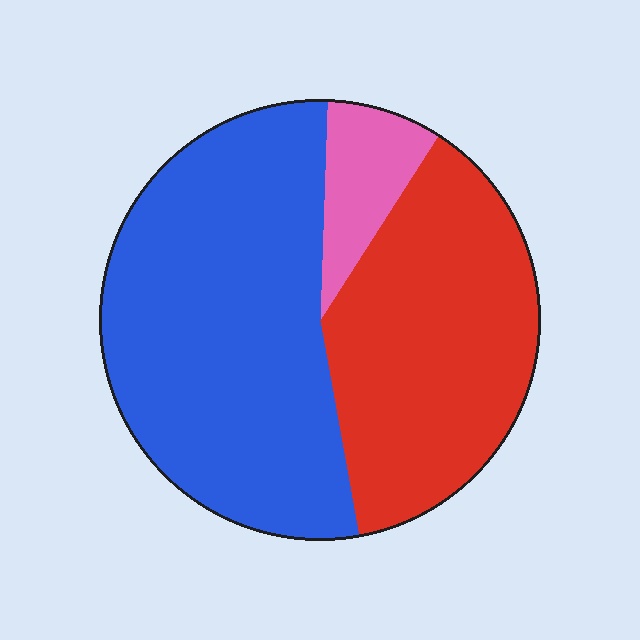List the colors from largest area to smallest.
From largest to smallest: blue, red, pink.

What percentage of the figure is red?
Red takes up about three eighths (3/8) of the figure.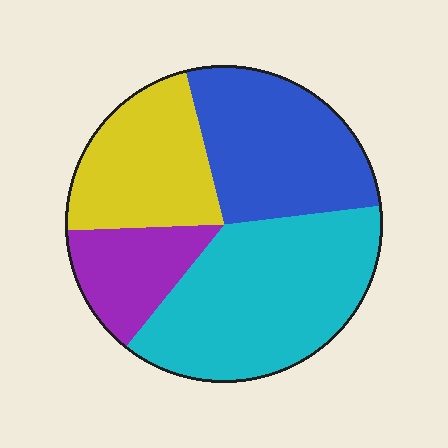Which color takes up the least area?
Purple, at roughly 15%.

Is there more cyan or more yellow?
Cyan.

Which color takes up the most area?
Cyan, at roughly 35%.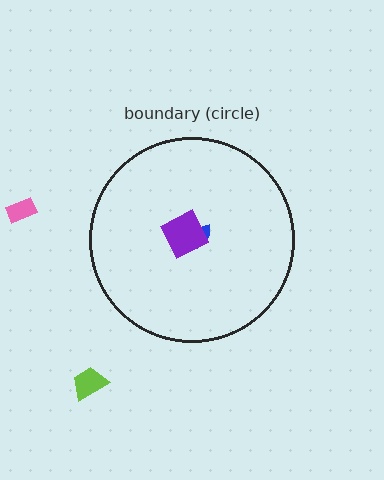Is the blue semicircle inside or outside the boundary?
Inside.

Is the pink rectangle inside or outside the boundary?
Outside.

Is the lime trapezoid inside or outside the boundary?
Outside.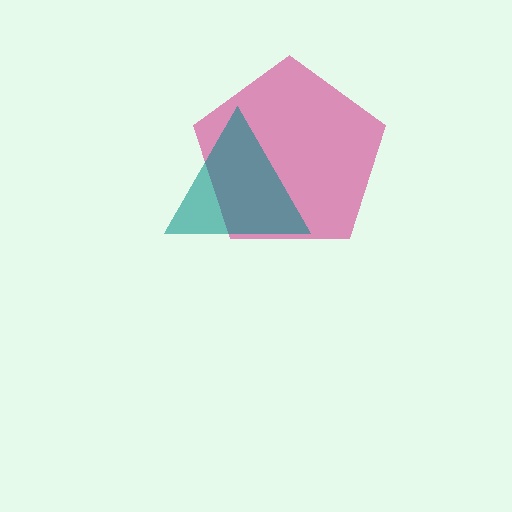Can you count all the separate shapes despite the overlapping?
Yes, there are 2 separate shapes.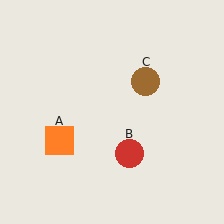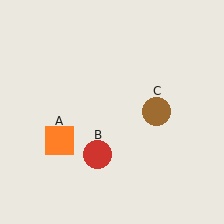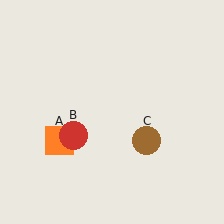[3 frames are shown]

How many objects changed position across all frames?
2 objects changed position: red circle (object B), brown circle (object C).